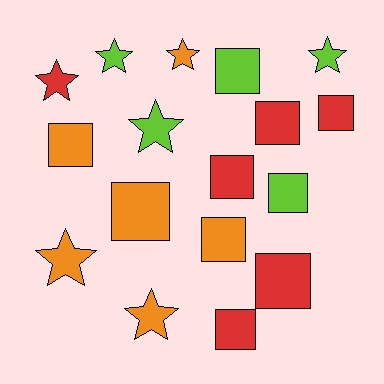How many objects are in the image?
There are 17 objects.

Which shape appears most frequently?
Square, with 10 objects.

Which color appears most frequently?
Orange, with 6 objects.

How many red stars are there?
There is 1 red star.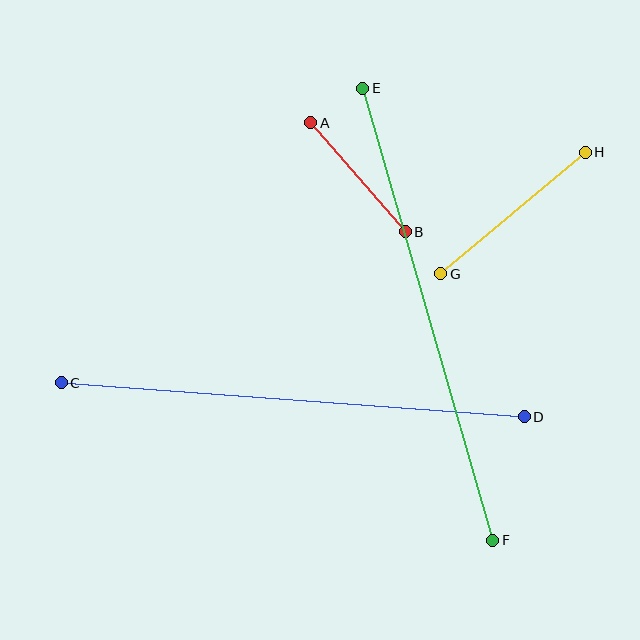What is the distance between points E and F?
The distance is approximately 470 pixels.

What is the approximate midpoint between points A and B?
The midpoint is at approximately (358, 177) pixels.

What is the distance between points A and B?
The distance is approximately 144 pixels.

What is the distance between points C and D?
The distance is approximately 464 pixels.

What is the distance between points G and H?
The distance is approximately 189 pixels.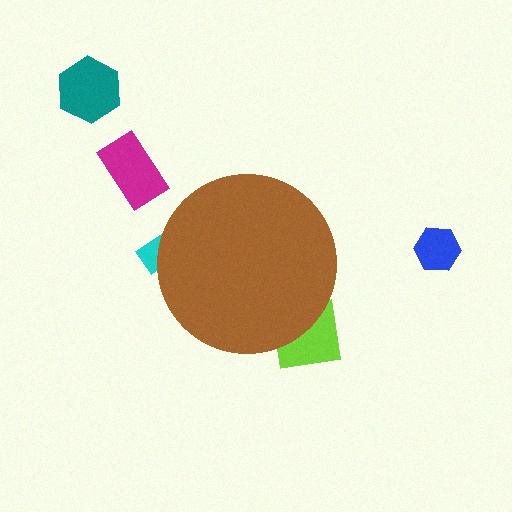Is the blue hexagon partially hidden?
No, the blue hexagon is fully visible.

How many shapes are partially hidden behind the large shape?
2 shapes are partially hidden.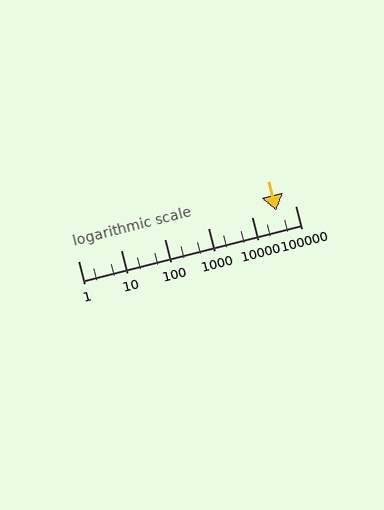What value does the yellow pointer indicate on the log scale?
The pointer indicates approximately 37000.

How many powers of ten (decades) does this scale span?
The scale spans 5 decades, from 1 to 100000.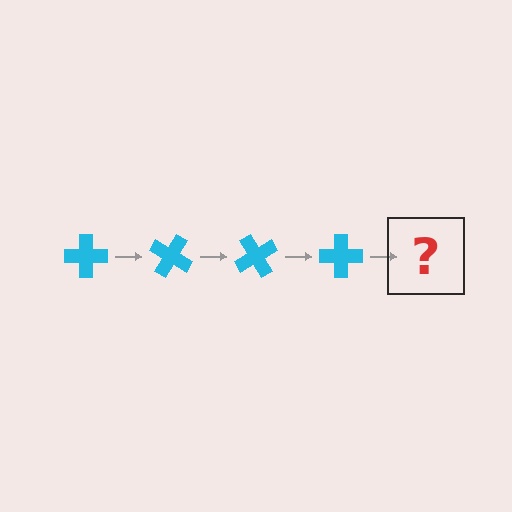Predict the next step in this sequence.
The next step is a cyan cross rotated 120 degrees.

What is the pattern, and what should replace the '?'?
The pattern is that the cross rotates 30 degrees each step. The '?' should be a cyan cross rotated 120 degrees.